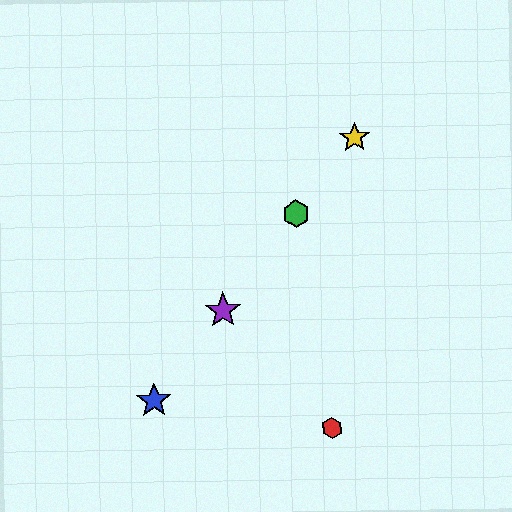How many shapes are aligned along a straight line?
4 shapes (the blue star, the green hexagon, the yellow star, the purple star) are aligned along a straight line.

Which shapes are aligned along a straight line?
The blue star, the green hexagon, the yellow star, the purple star are aligned along a straight line.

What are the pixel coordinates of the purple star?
The purple star is at (223, 310).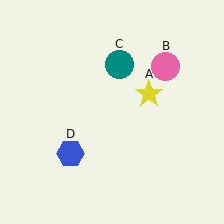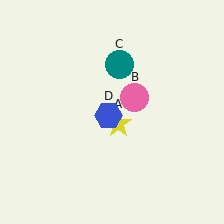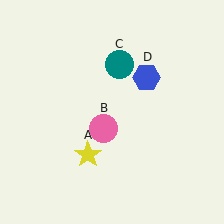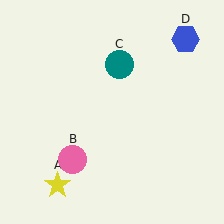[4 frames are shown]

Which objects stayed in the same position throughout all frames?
Teal circle (object C) remained stationary.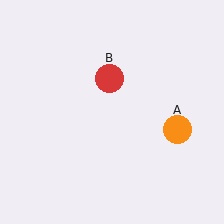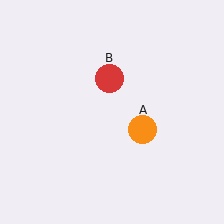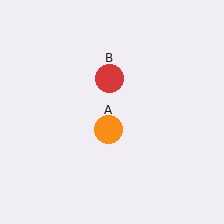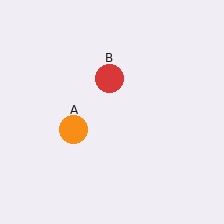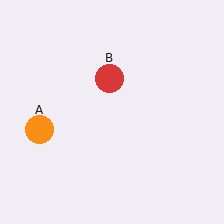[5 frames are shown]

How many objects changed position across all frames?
1 object changed position: orange circle (object A).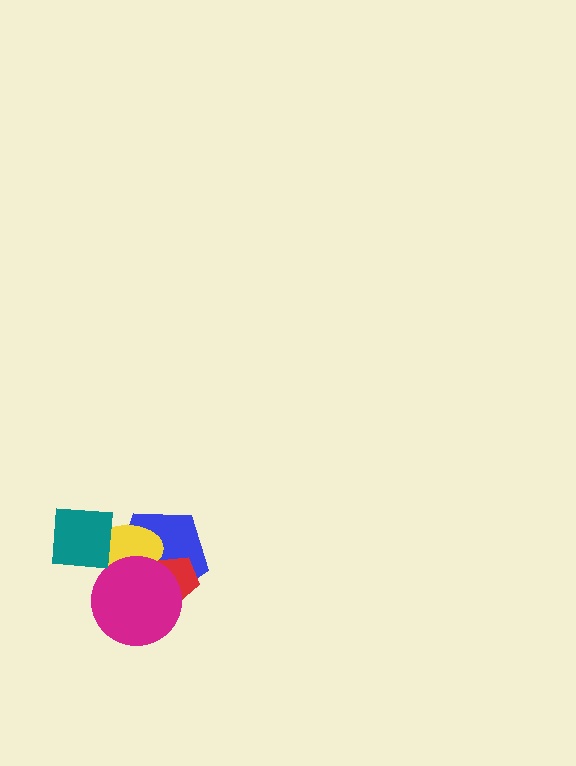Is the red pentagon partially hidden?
Yes, it is partially covered by another shape.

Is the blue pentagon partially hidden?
Yes, it is partially covered by another shape.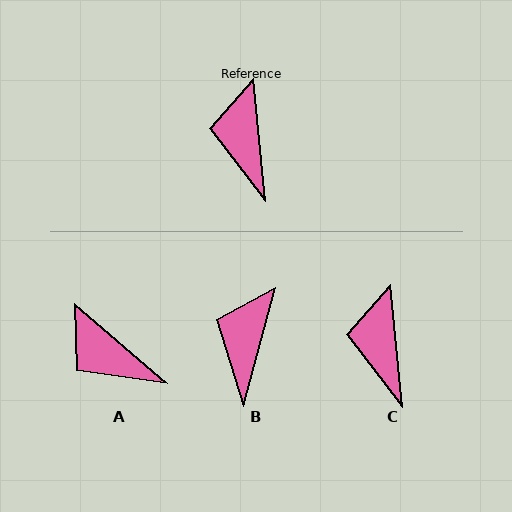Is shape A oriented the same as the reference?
No, it is off by about 43 degrees.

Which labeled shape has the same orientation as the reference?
C.